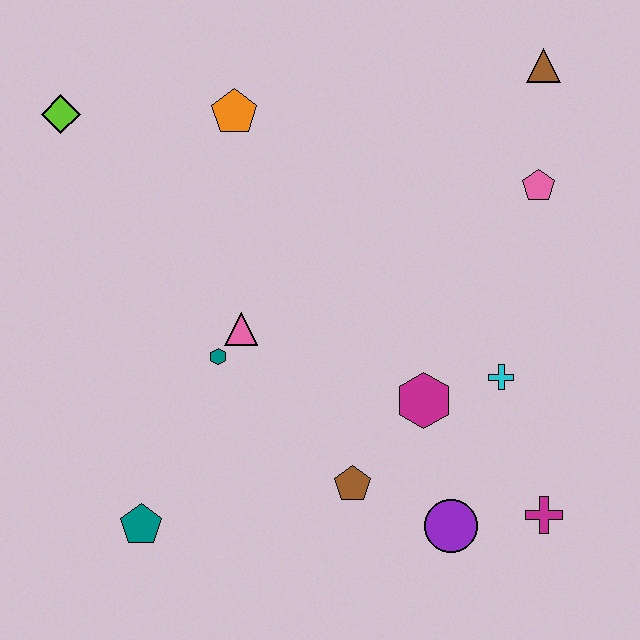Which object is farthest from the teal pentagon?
The brown triangle is farthest from the teal pentagon.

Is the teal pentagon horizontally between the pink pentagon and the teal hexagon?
No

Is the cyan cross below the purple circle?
No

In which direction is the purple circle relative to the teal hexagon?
The purple circle is to the right of the teal hexagon.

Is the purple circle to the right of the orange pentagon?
Yes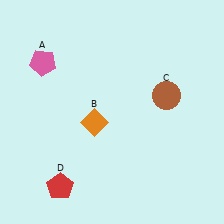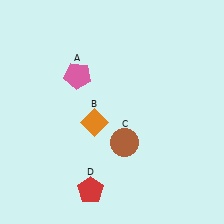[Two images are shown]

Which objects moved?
The objects that moved are: the pink pentagon (A), the brown circle (C), the red pentagon (D).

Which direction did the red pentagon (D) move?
The red pentagon (D) moved right.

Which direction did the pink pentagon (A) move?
The pink pentagon (A) moved right.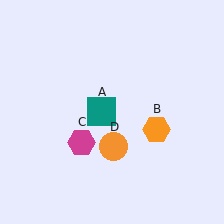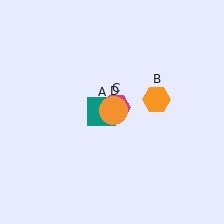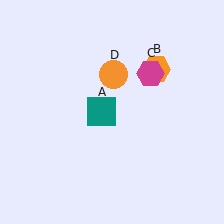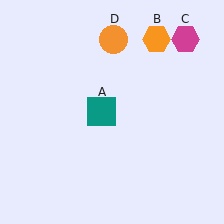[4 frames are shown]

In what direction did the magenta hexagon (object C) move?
The magenta hexagon (object C) moved up and to the right.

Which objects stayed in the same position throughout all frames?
Teal square (object A) remained stationary.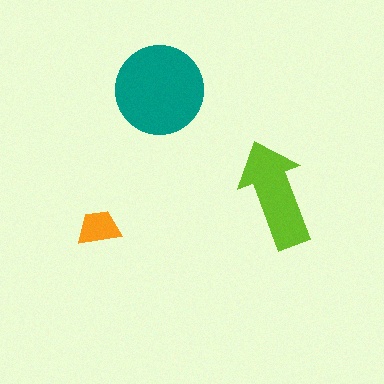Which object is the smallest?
The orange trapezoid.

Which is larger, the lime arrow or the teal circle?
The teal circle.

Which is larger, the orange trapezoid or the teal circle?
The teal circle.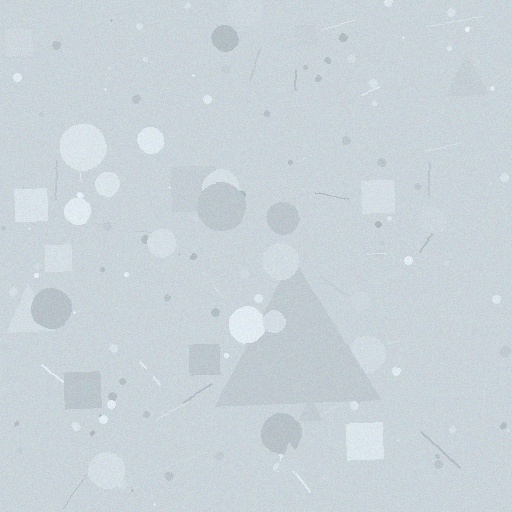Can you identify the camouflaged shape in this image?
The camouflaged shape is a triangle.